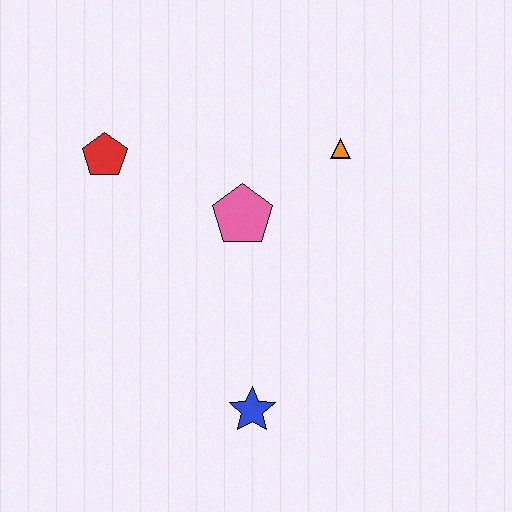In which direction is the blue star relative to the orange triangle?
The blue star is below the orange triangle.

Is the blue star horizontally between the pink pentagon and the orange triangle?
Yes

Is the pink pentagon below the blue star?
No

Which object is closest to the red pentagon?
The pink pentagon is closest to the red pentagon.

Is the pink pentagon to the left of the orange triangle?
Yes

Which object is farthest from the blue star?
The red pentagon is farthest from the blue star.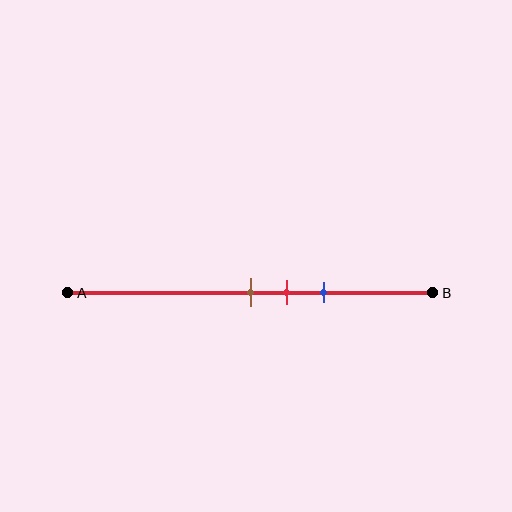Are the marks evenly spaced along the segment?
Yes, the marks are approximately evenly spaced.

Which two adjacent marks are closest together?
The brown and red marks are the closest adjacent pair.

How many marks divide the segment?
There are 3 marks dividing the segment.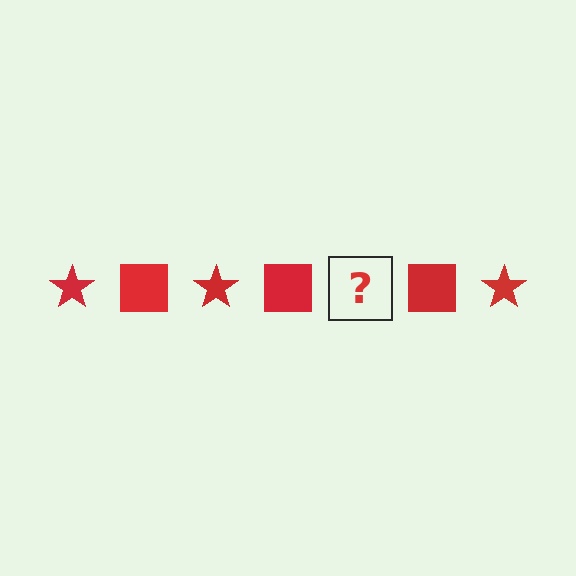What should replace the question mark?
The question mark should be replaced with a red star.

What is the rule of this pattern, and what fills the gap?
The rule is that the pattern cycles through star, square shapes in red. The gap should be filled with a red star.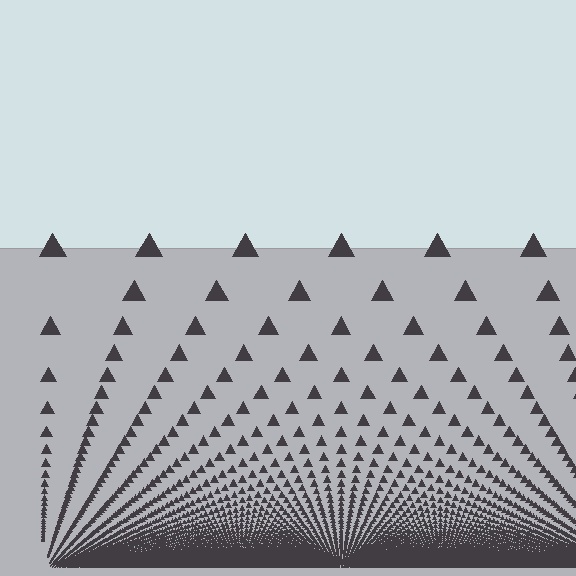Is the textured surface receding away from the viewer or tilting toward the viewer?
The surface appears to tilt toward the viewer. Texture elements get larger and sparser toward the top.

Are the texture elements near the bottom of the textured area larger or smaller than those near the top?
Smaller. The gradient is inverted — elements near the bottom are smaller and denser.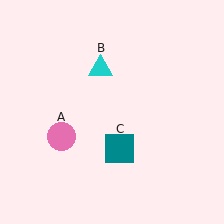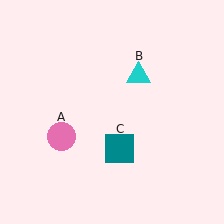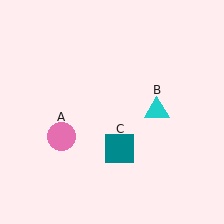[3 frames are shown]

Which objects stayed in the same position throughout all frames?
Pink circle (object A) and teal square (object C) remained stationary.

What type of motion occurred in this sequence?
The cyan triangle (object B) rotated clockwise around the center of the scene.